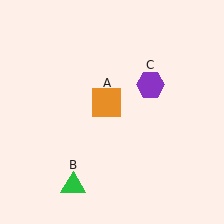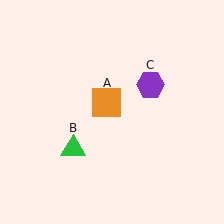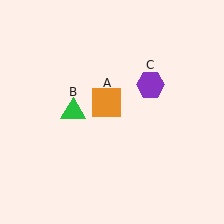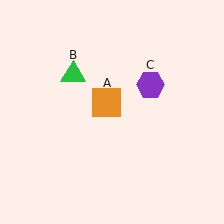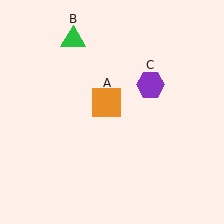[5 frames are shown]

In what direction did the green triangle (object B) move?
The green triangle (object B) moved up.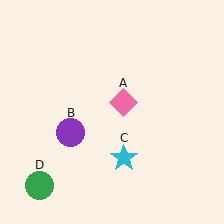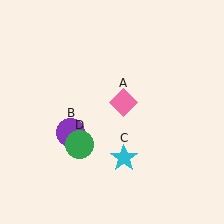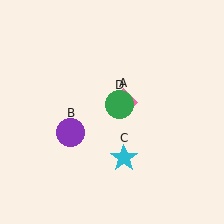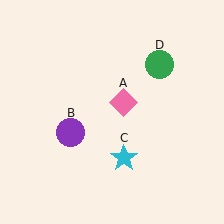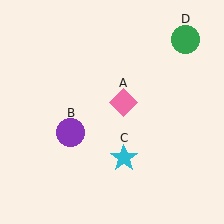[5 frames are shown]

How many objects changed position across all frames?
1 object changed position: green circle (object D).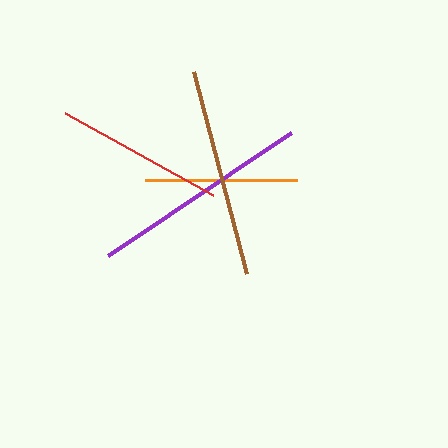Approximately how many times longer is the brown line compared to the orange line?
The brown line is approximately 1.4 times the length of the orange line.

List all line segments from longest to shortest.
From longest to shortest: purple, brown, red, orange.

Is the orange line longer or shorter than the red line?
The red line is longer than the orange line.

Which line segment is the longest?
The purple line is the longest at approximately 220 pixels.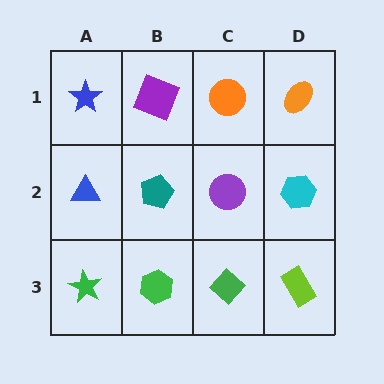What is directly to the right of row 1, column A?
A purple square.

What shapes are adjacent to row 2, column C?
An orange circle (row 1, column C), a green diamond (row 3, column C), a teal pentagon (row 2, column B), a cyan hexagon (row 2, column D).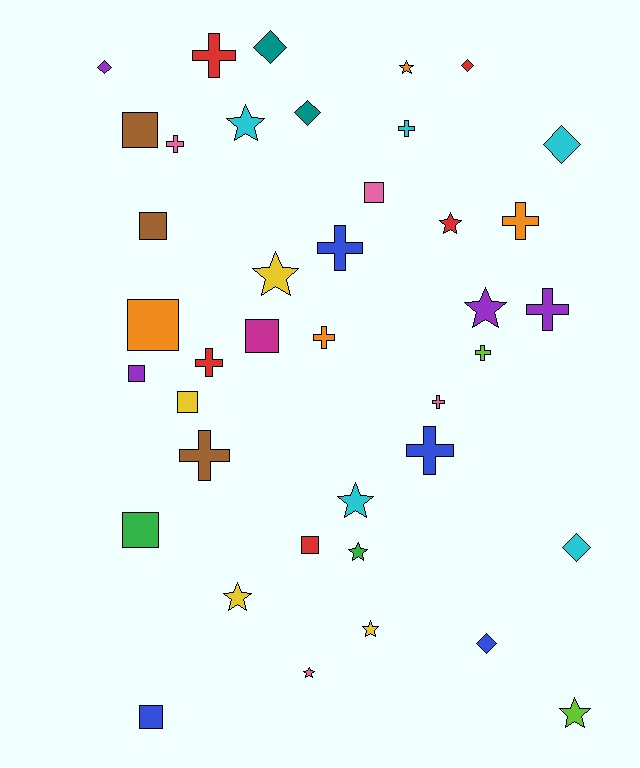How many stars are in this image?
There are 11 stars.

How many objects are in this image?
There are 40 objects.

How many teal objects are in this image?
There are 2 teal objects.